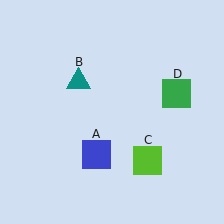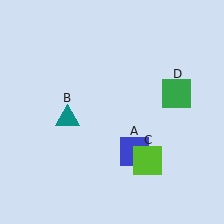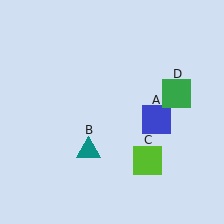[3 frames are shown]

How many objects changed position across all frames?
2 objects changed position: blue square (object A), teal triangle (object B).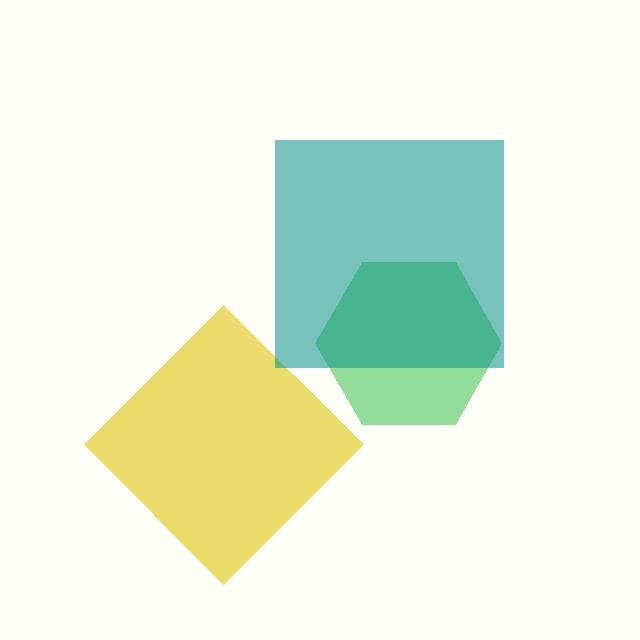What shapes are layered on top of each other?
The layered shapes are: a green hexagon, a yellow diamond, a teal square.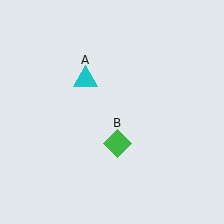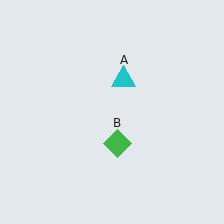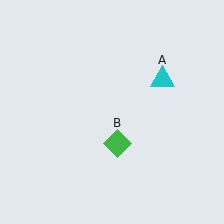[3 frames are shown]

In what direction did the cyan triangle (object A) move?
The cyan triangle (object A) moved right.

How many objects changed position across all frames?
1 object changed position: cyan triangle (object A).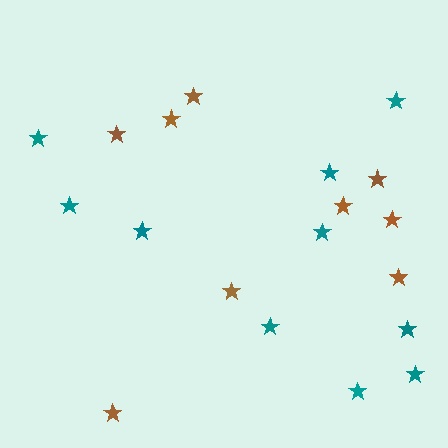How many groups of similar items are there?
There are 2 groups: one group of teal stars (10) and one group of brown stars (9).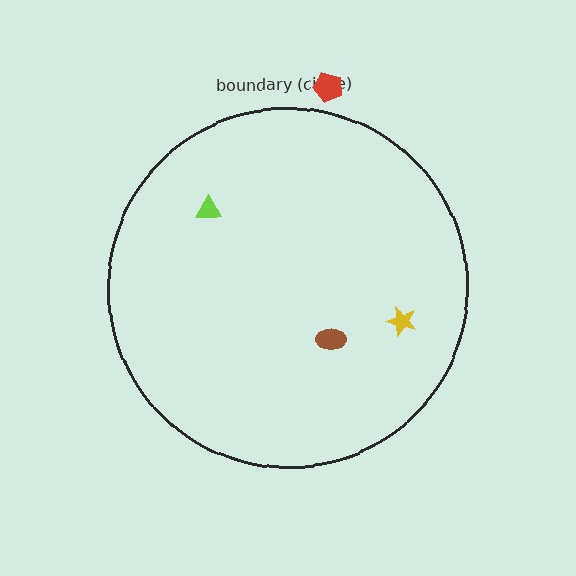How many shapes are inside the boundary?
3 inside, 1 outside.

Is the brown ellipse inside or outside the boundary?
Inside.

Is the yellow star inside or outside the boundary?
Inside.